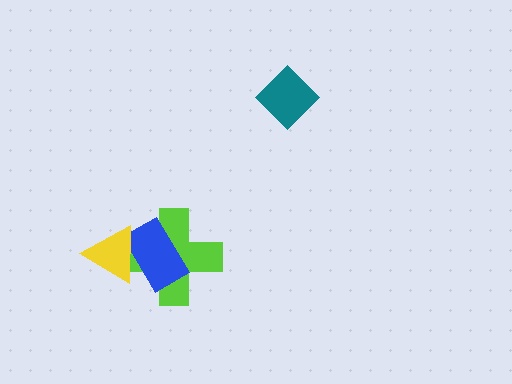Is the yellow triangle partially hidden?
No, no other shape covers it.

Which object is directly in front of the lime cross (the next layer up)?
The blue rectangle is directly in front of the lime cross.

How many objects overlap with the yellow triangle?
2 objects overlap with the yellow triangle.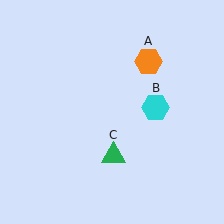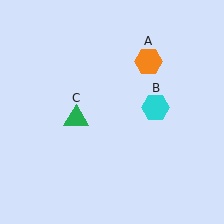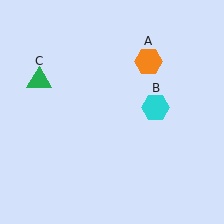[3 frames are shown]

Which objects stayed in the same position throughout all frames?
Orange hexagon (object A) and cyan hexagon (object B) remained stationary.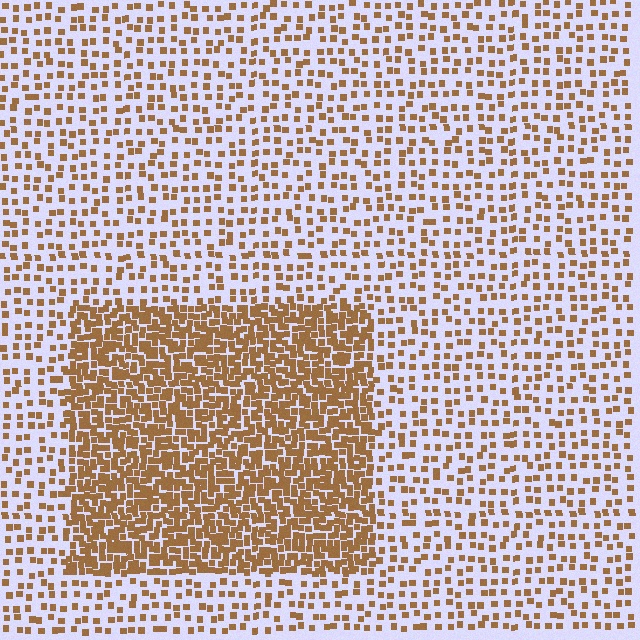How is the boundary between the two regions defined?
The boundary is defined by a change in element density (approximately 2.7x ratio). All elements are the same color, size, and shape.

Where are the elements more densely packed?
The elements are more densely packed inside the rectangle boundary.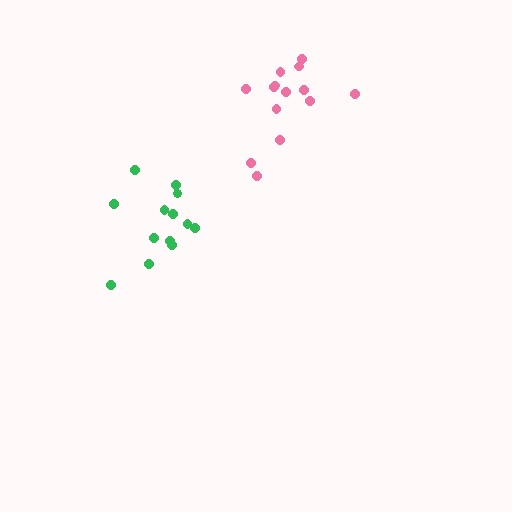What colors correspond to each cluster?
The clusters are colored: pink, green.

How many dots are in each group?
Group 1: 14 dots, Group 2: 13 dots (27 total).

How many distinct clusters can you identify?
There are 2 distinct clusters.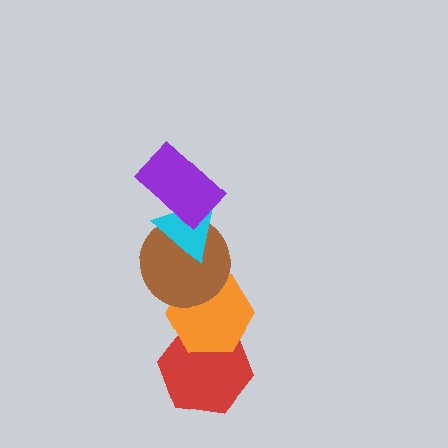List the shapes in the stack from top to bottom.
From top to bottom: the purple rectangle, the cyan triangle, the brown circle, the orange hexagon, the red hexagon.